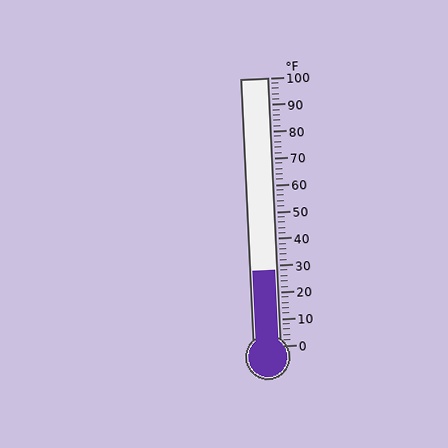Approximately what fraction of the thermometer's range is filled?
The thermometer is filled to approximately 30% of its range.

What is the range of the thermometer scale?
The thermometer scale ranges from 0°F to 100°F.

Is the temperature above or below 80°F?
The temperature is below 80°F.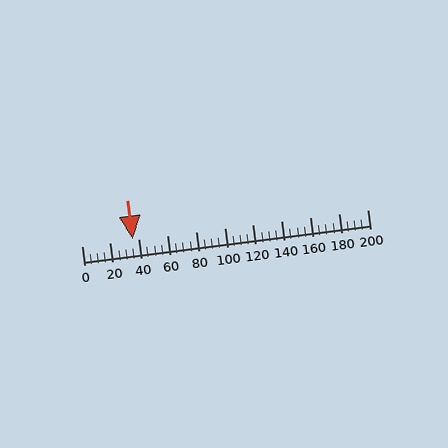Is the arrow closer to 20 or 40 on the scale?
The arrow is closer to 40.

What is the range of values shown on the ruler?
The ruler shows values from 0 to 200.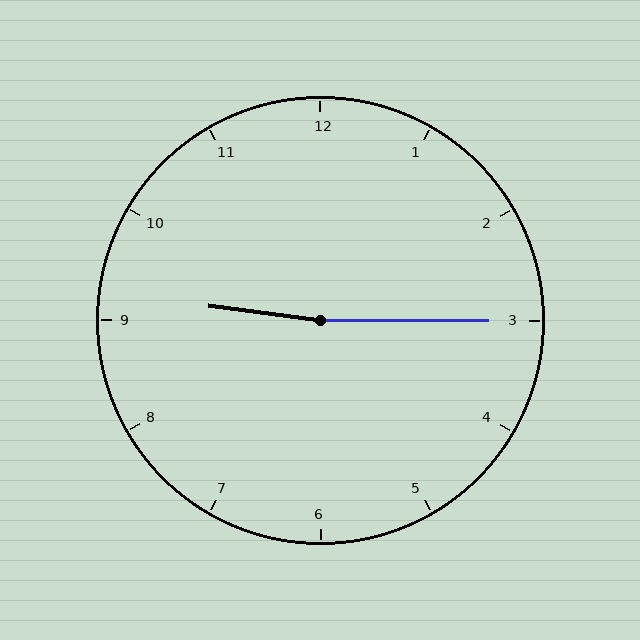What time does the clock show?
9:15.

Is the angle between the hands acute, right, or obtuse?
It is obtuse.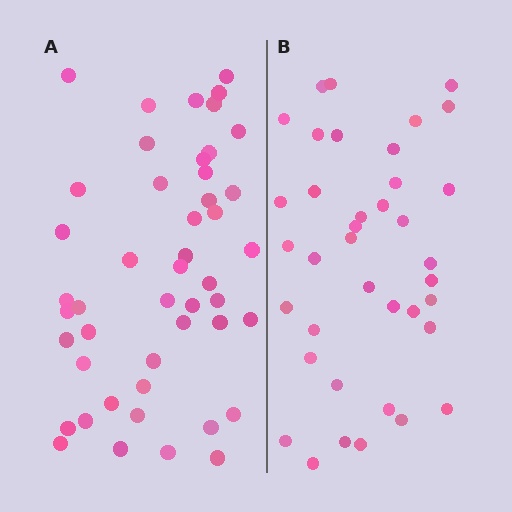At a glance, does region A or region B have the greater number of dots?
Region A (the left region) has more dots.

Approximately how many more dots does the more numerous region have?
Region A has roughly 8 or so more dots than region B.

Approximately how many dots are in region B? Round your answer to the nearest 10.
About 40 dots. (The exact count is 38, which rounds to 40.)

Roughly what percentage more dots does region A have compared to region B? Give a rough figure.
About 25% more.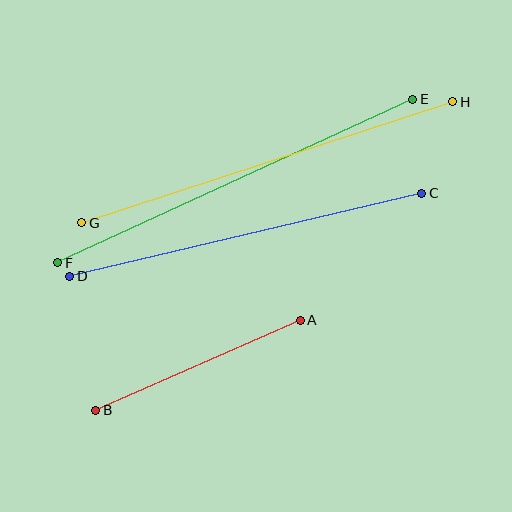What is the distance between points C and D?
The distance is approximately 362 pixels.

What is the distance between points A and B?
The distance is approximately 224 pixels.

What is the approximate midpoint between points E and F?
The midpoint is at approximately (235, 181) pixels.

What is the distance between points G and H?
The distance is approximately 390 pixels.